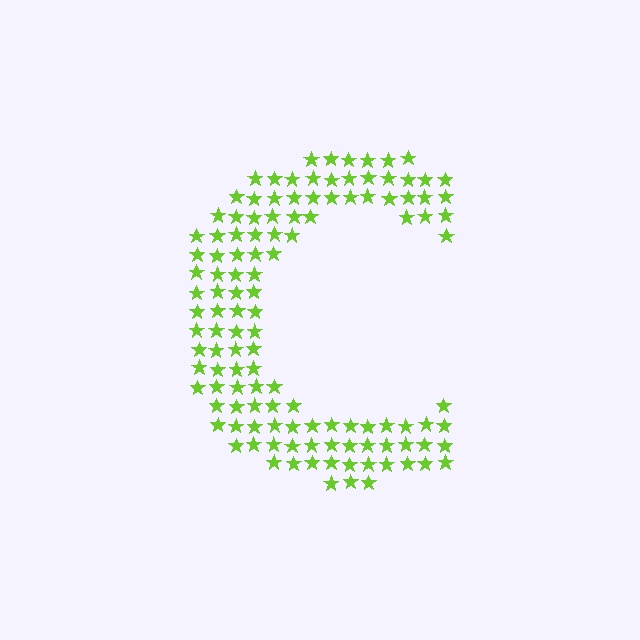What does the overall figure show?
The overall figure shows the letter C.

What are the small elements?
The small elements are stars.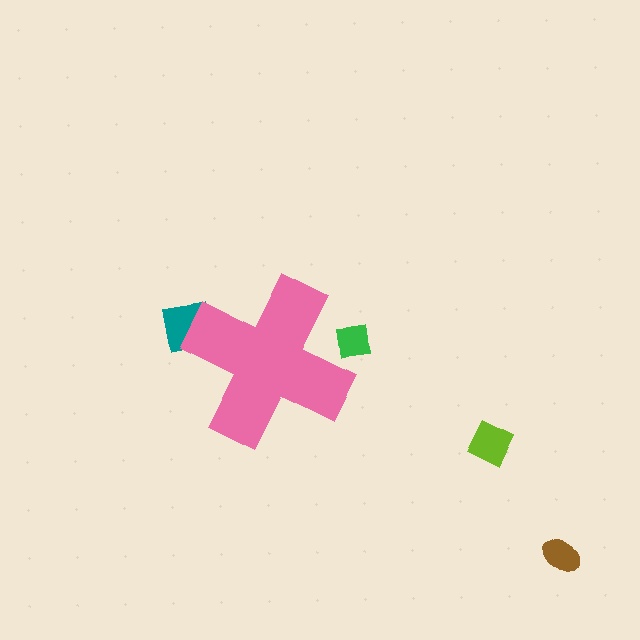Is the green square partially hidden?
Yes, the green square is partially hidden behind the pink cross.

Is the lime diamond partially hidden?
No, the lime diamond is fully visible.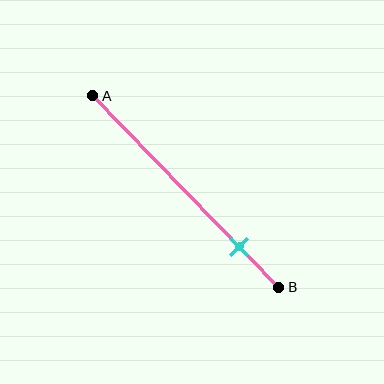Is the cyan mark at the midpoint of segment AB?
No, the mark is at about 80% from A, not at the 50% midpoint.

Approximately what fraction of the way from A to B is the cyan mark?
The cyan mark is approximately 80% of the way from A to B.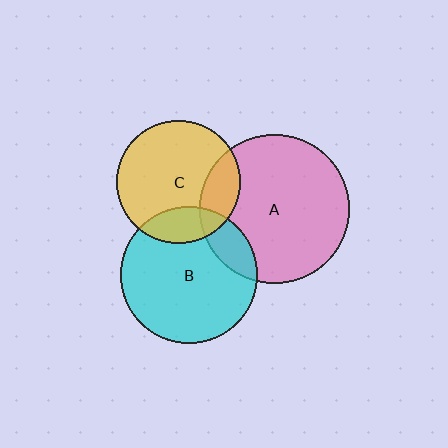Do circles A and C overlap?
Yes.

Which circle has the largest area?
Circle A (pink).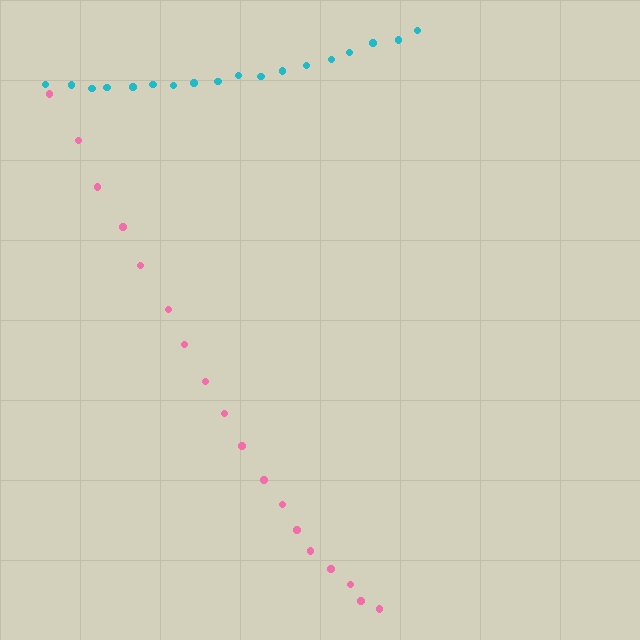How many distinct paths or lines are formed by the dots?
There are 2 distinct paths.